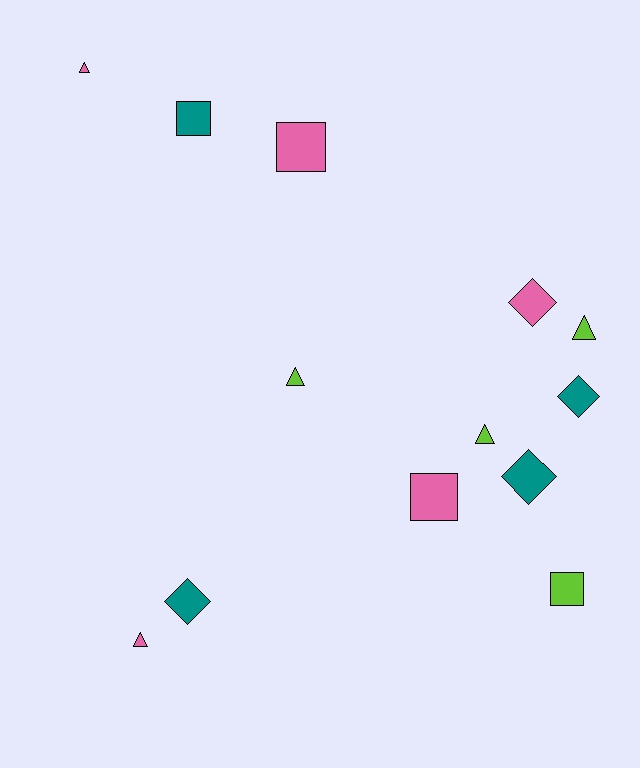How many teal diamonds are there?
There are 3 teal diamonds.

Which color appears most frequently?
Pink, with 5 objects.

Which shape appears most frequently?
Triangle, with 5 objects.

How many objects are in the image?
There are 13 objects.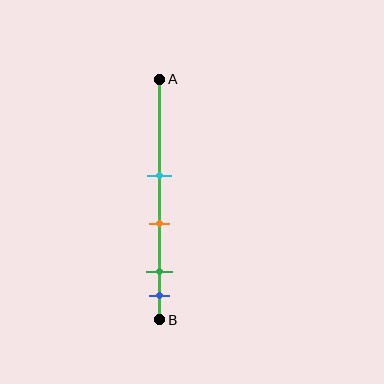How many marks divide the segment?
There are 4 marks dividing the segment.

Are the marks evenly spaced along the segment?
No, the marks are not evenly spaced.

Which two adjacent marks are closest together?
The green and blue marks are the closest adjacent pair.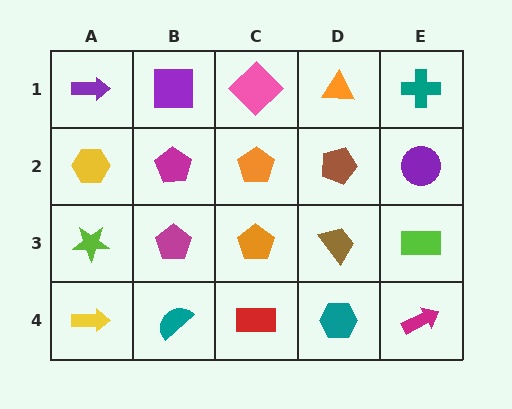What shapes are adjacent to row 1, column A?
A yellow hexagon (row 2, column A), a purple square (row 1, column B).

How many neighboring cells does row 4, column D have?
3.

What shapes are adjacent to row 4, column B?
A magenta pentagon (row 3, column B), a yellow arrow (row 4, column A), a red rectangle (row 4, column C).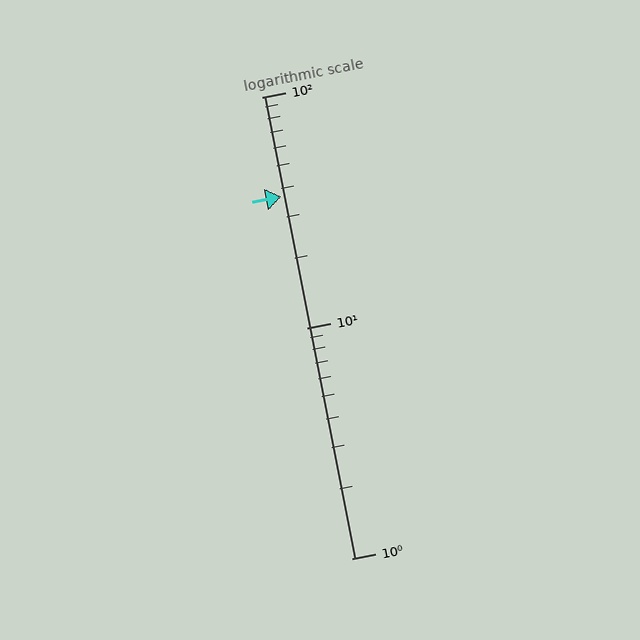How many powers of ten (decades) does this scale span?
The scale spans 2 decades, from 1 to 100.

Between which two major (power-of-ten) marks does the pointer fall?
The pointer is between 10 and 100.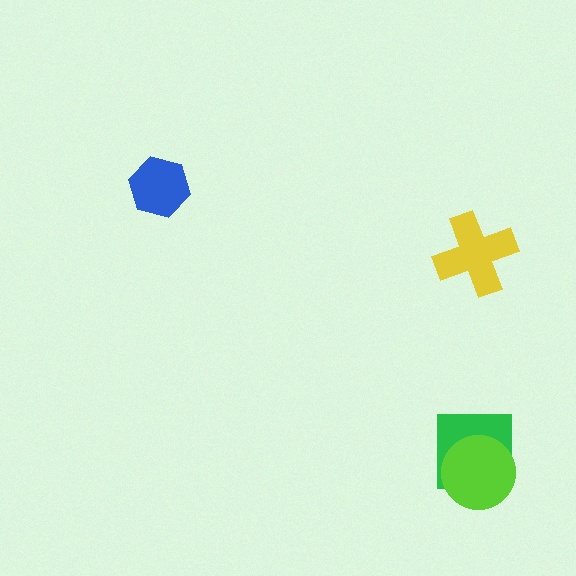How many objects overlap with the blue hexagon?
0 objects overlap with the blue hexagon.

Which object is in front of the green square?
The lime circle is in front of the green square.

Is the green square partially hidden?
Yes, it is partially covered by another shape.